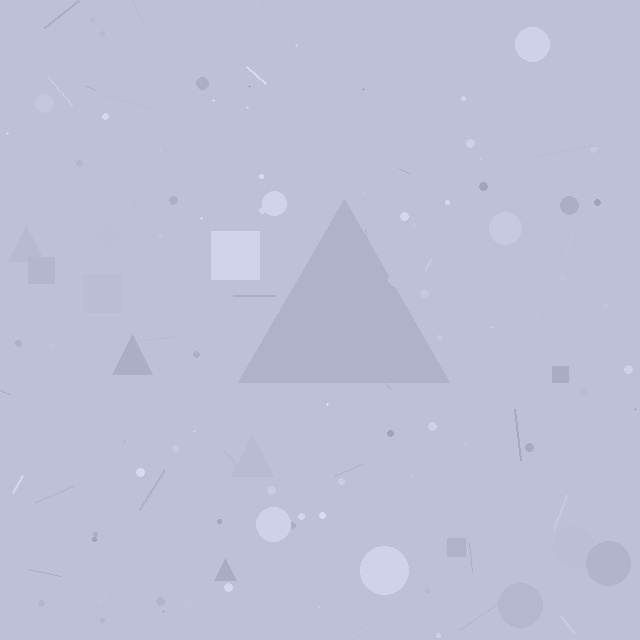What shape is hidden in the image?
A triangle is hidden in the image.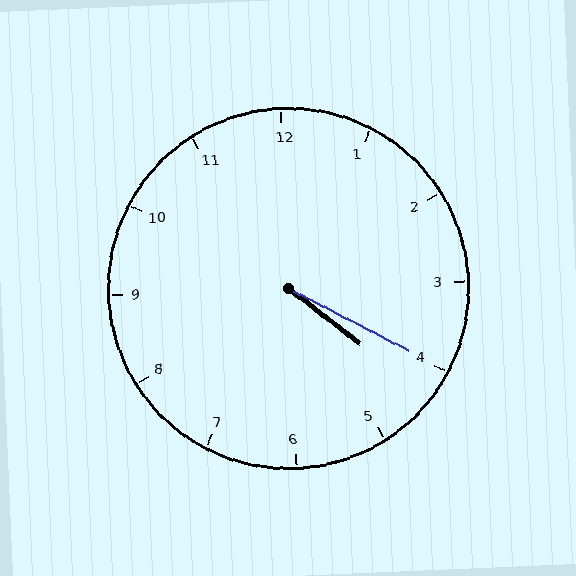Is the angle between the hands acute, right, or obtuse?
It is acute.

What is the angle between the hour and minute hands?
Approximately 10 degrees.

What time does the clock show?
4:20.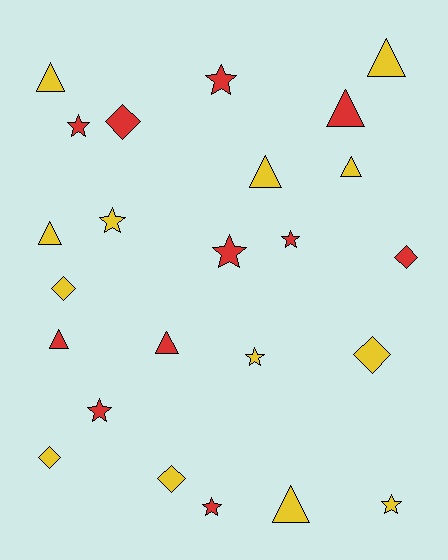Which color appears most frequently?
Yellow, with 13 objects.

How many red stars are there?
There are 6 red stars.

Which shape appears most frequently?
Triangle, with 9 objects.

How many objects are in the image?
There are 24 objects.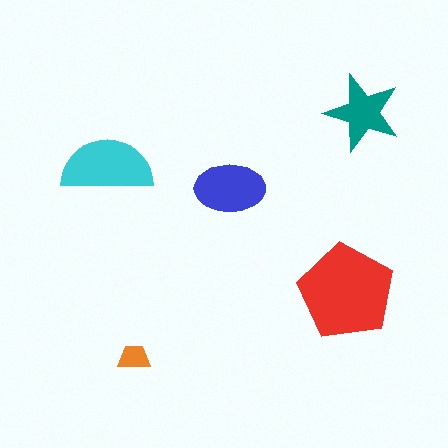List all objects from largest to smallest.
The red pentagon, the cyan semicircle, the blue ellipse, the teal star, the orange trapezoid.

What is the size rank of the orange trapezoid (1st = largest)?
5th.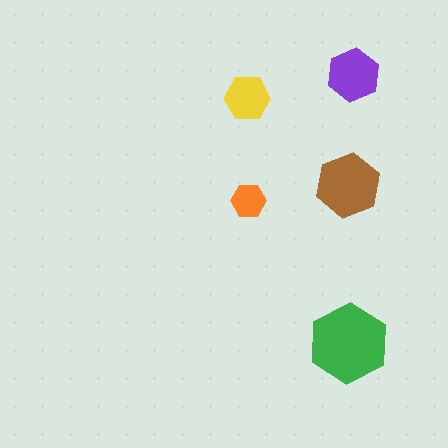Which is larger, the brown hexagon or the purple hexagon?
The brown one.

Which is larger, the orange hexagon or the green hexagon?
The green one.